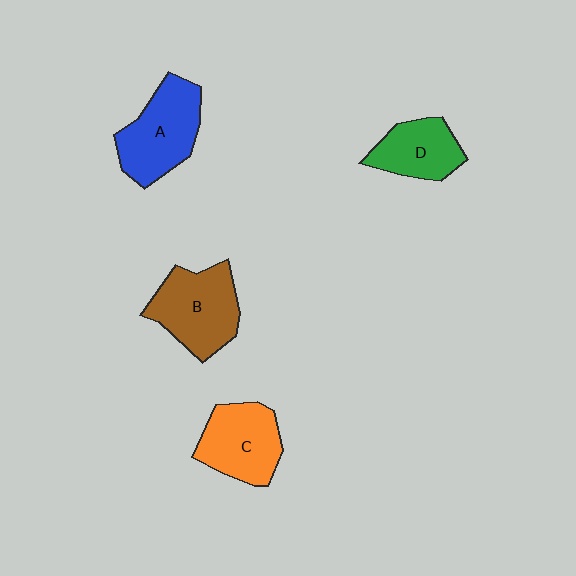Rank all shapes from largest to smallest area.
From largest to smallest: B (brown), A (blue), C (orange), D (green).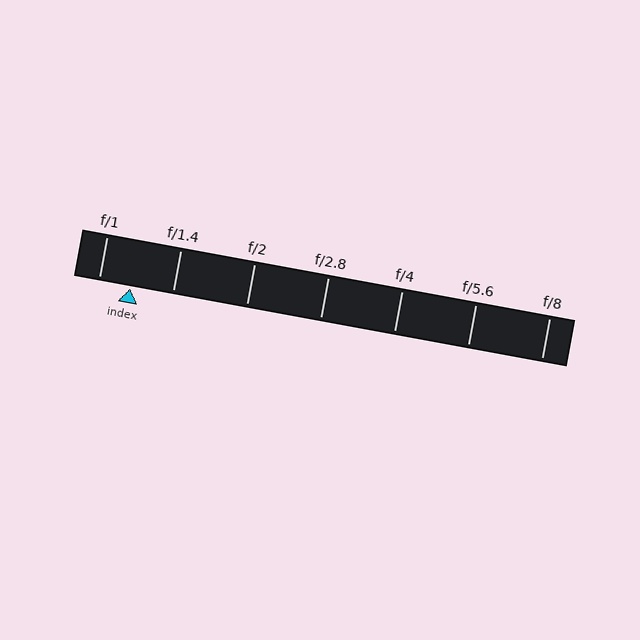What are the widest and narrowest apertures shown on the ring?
The widest aperture shown is f/1 and the narrowest is f/8.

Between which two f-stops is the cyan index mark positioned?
The index mark is between f/1 and f/1.4.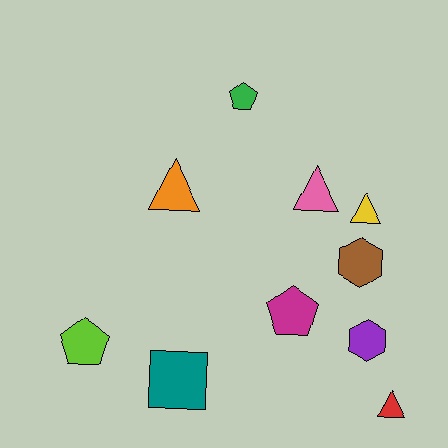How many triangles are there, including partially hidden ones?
There are 4 triangles.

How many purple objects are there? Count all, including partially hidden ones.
There is 1 purple object.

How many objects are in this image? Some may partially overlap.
There are 10 objects.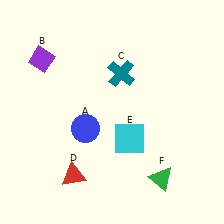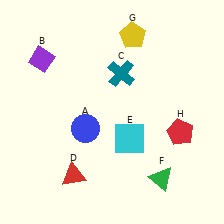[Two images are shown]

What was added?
A yellow pentagon (G), a red pentagon (H) were added in Image 2.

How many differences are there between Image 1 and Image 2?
There are 2 differences between the two images.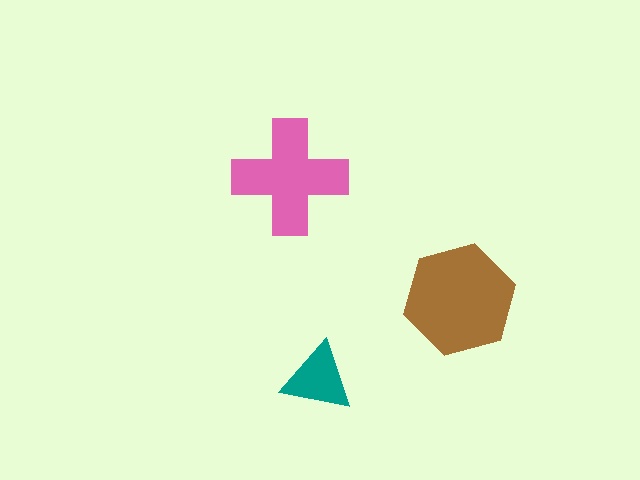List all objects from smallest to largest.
The teal triangle, the pink cross, the brown hexagon.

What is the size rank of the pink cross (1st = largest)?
2nd.